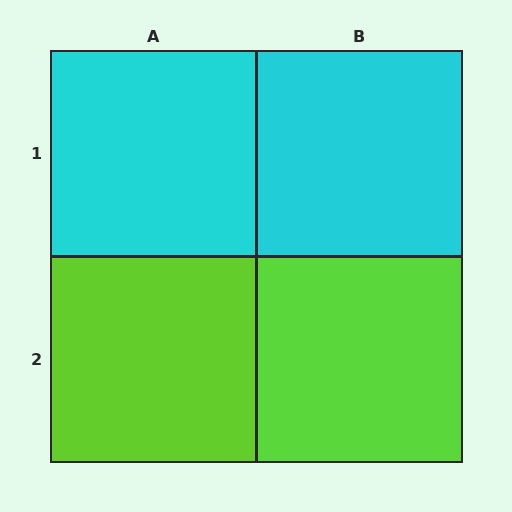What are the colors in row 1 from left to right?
Cyan, cyan.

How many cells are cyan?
2 cells are cyan.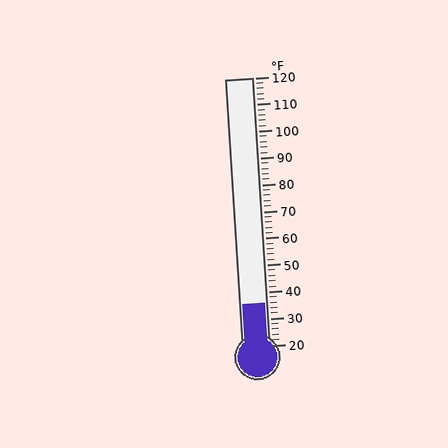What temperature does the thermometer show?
The thermometer shows approximately 36°F.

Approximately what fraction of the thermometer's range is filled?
The thermometer is filled to approximately 15% of its range.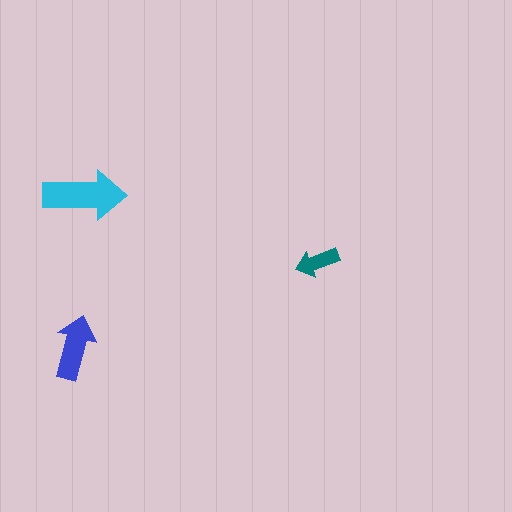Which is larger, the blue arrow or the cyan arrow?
The cyan one.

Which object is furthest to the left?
The blue arrow is leftmost.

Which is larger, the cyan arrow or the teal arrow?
The cyan one.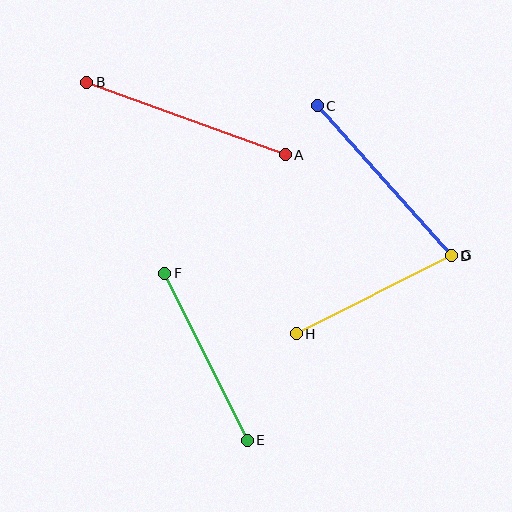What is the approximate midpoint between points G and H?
The midpoint is at approximately (374, 294) pixels.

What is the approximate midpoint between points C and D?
The midpoint is at approximately (384, 181) pixels.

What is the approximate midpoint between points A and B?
The midpoint is at approximately (186, 119) pixels.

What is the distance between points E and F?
The distance is approximately 187 pixels.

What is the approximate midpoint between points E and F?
The midpoint is at approximately (206, 357) pixels.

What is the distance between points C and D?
The distance is approximately 201 pixels.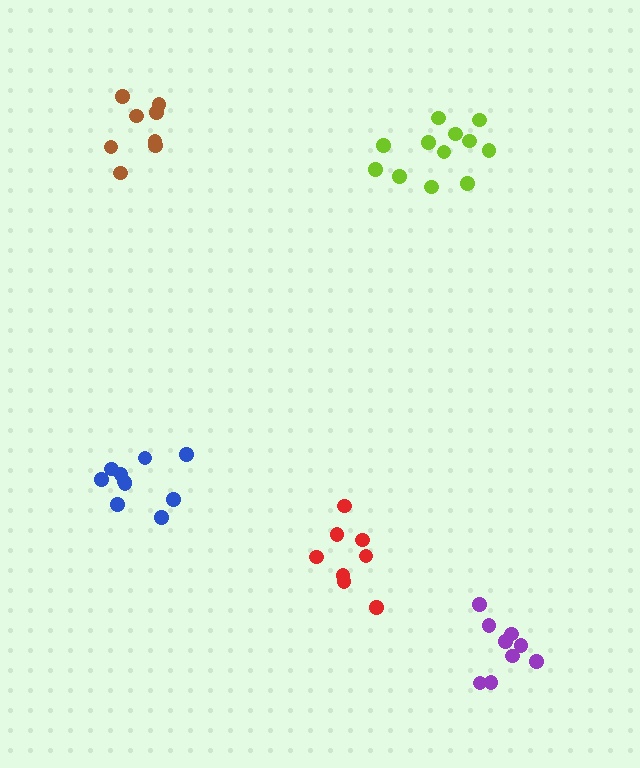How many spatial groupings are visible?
There are 5 spatial groupings.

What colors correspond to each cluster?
The clusters are colored: blue, red, lime, brown, purple.